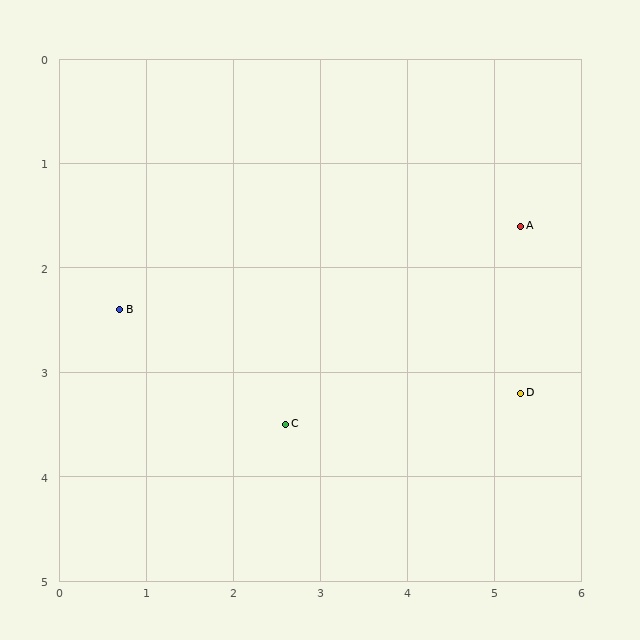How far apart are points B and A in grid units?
Points B and A are about 4.7 grid units apart.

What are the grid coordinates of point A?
Point A is at approximately (5.3, 1.6).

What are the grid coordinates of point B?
Point B is at approximately (0.7, 2.4).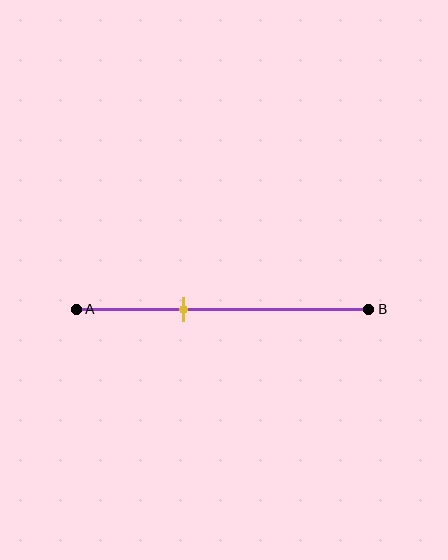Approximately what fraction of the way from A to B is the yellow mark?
The yellow mark is approximately 35% of the way from A to B.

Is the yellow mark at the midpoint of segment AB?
No, the mark is at about 35% from A, not at the 50% midpoint.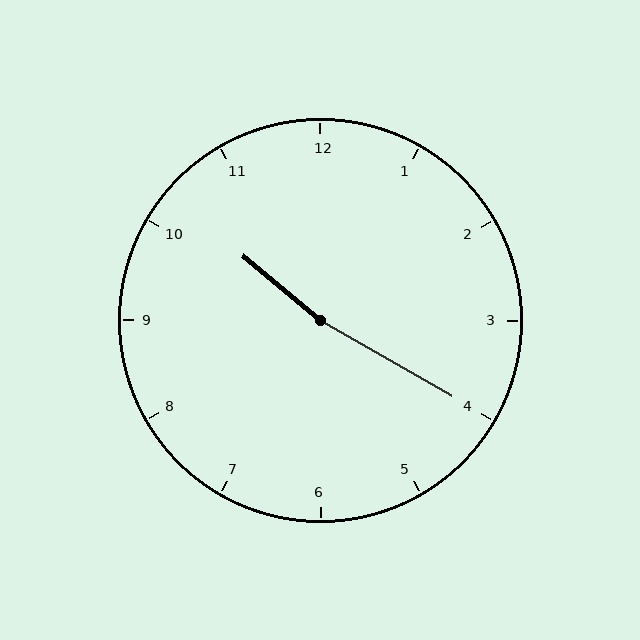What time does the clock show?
10:20.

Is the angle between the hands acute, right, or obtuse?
It is obtuse.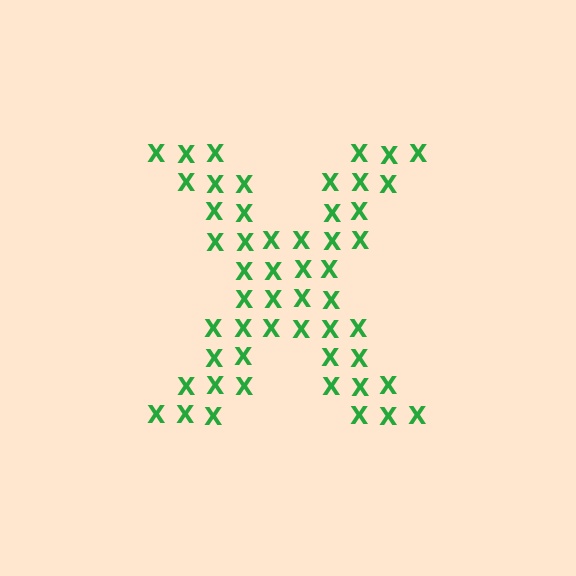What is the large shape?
The large shape is the letter X.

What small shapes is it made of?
It is made of small letter X's.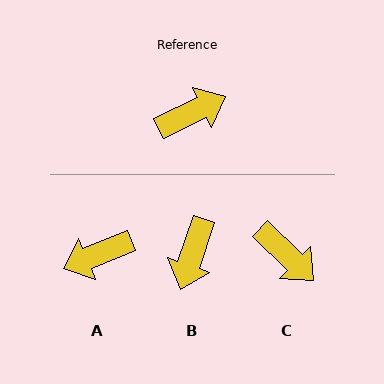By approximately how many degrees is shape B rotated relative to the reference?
Approximately 135 degrees clockwise.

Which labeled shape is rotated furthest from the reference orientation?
A, about 176 degrees away.